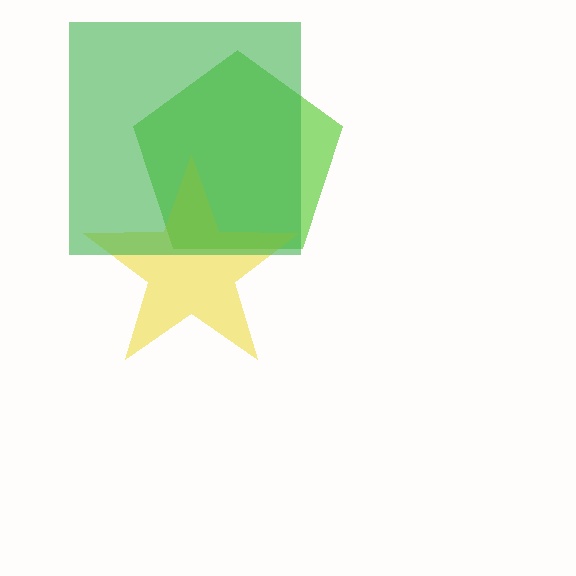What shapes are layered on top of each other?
The layered shapes are: a lime pentagon, a yellow star, a green square.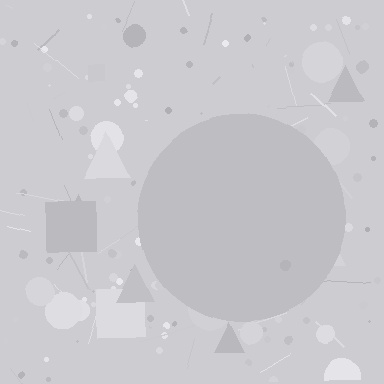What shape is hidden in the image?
A circle is hidden in the image.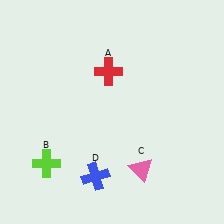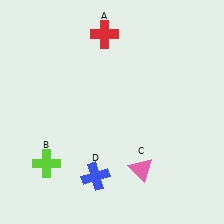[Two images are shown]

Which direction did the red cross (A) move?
The red cross (A) moved up.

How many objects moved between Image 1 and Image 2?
1 object moved between the two images.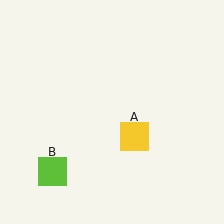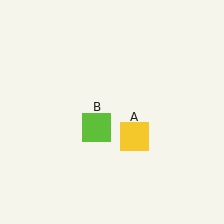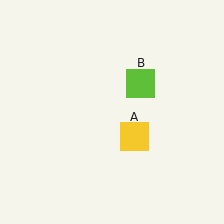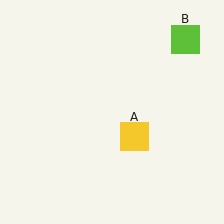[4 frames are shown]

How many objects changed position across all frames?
1 object changed position: lime square (object B).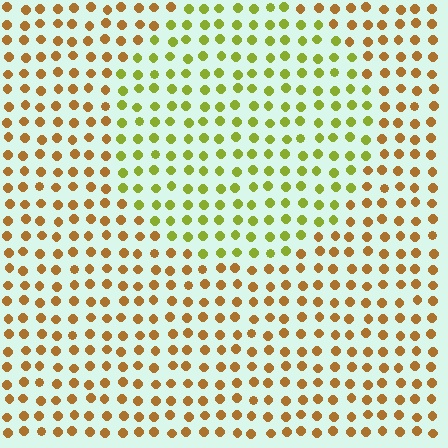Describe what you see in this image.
The image is filled with small brown elements in a uniform arrangement. A circle-shaped region is visible where the elements are tinted to a slightly different hue, forming a subtle color boundary.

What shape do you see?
I see a circle.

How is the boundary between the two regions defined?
The boundary is defined purely by a slight shift in hue (about 44 degrees). Spacing, size, and orientation are identical on both sides.